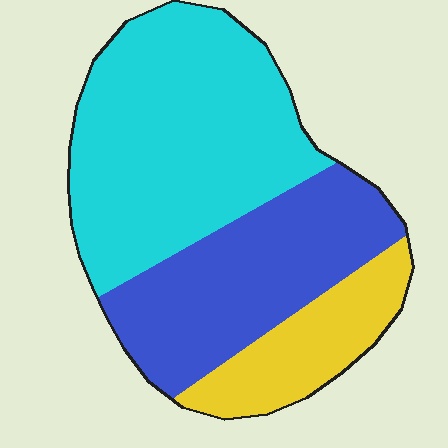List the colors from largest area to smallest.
From largest to smallest: cyan, blue, yellow.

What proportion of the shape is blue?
Blue covers around 35% of the shape.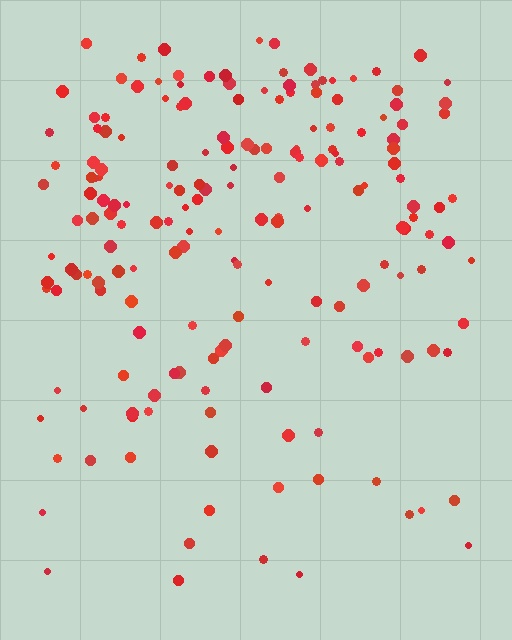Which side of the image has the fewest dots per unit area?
The bottom.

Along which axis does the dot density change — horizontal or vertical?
Vertical.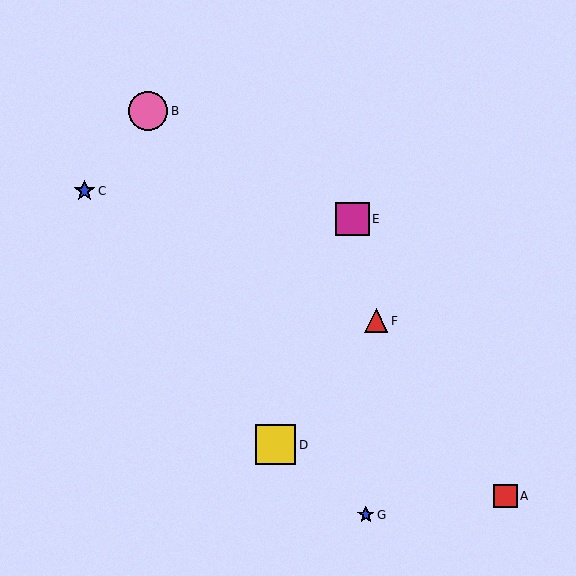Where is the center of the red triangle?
The center of the red triangle is at (376, 321).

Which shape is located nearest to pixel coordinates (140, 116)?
The pink circle (labeled B) at (148, 111) is nearest to that location.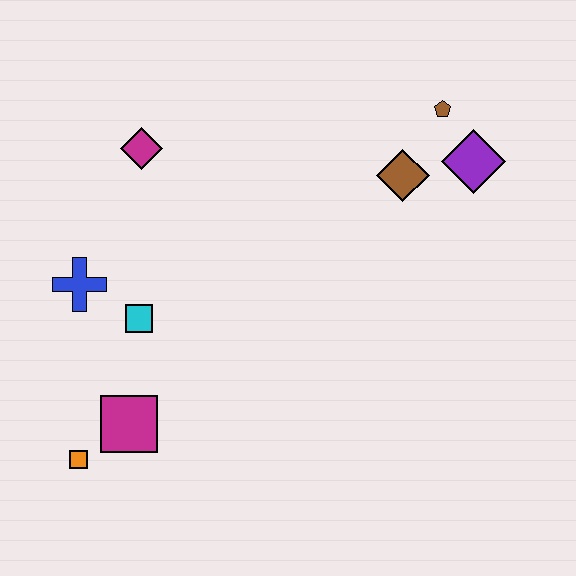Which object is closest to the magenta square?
The orange square is closest to the magenta square.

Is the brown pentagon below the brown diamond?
No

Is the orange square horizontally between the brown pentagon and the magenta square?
No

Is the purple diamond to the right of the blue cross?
Yes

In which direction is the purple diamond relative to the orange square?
The purple diamond is to the right of the orange square.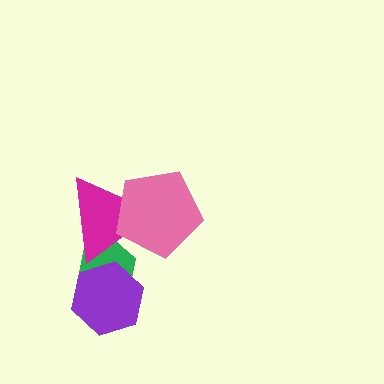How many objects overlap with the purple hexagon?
1 object overlaps with the purple hexagon.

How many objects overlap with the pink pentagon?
1 object overlaps with the pink pentagon.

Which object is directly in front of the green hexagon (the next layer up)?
The magenta triangle is directly in front of the green hexagon.